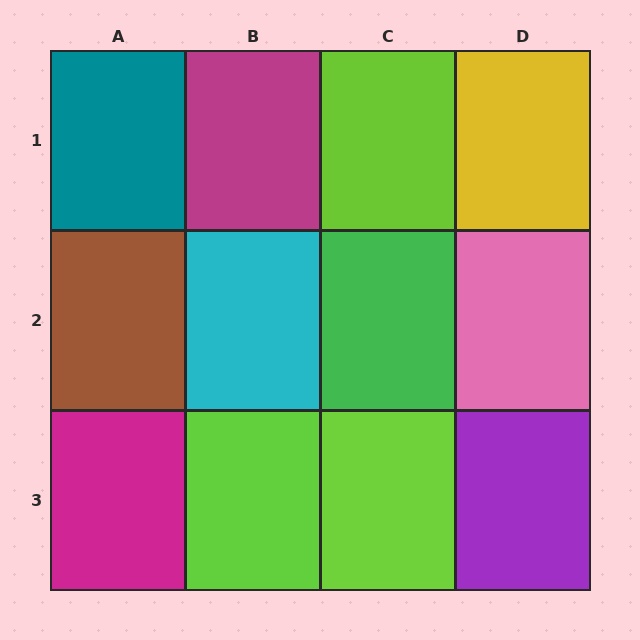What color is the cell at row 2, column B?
Cyan.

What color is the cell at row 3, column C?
Lime.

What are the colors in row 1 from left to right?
Teal, magenta, lime, yellow.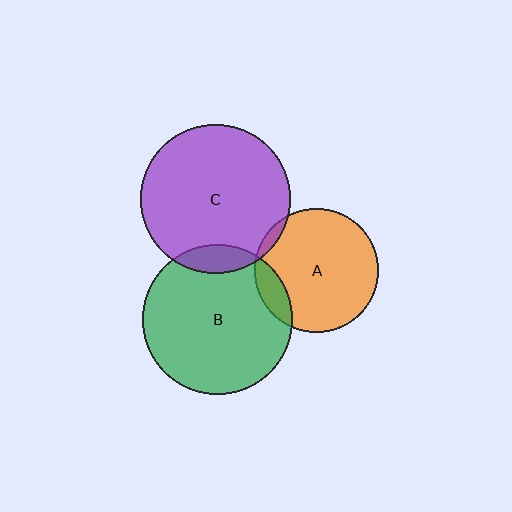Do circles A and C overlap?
Yes.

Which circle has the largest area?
Circle B (green).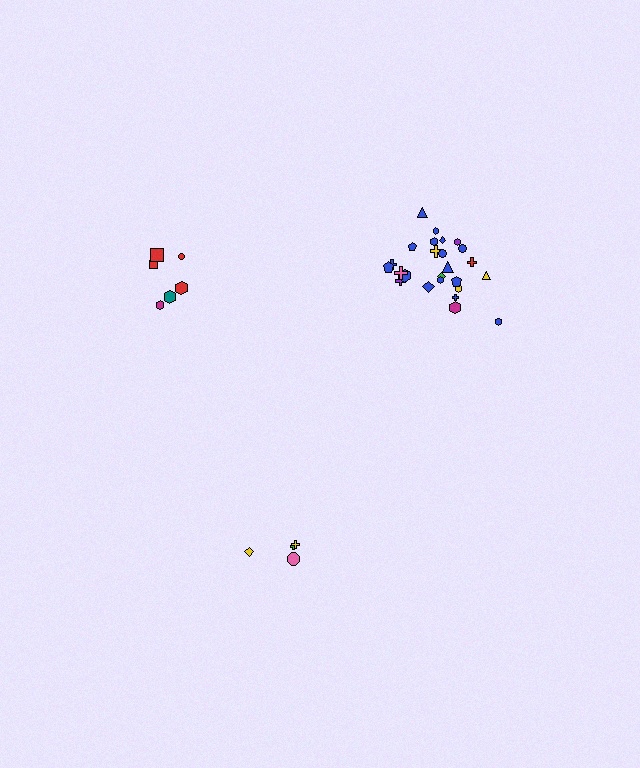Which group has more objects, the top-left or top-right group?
The top-right group.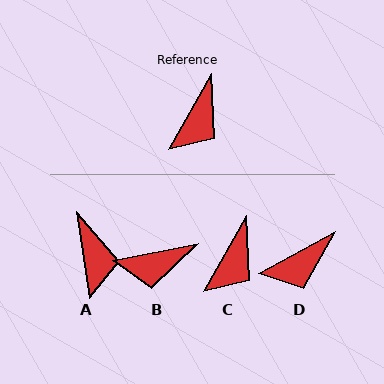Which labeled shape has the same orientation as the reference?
C.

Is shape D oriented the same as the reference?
No, it is off by about 32 degrees.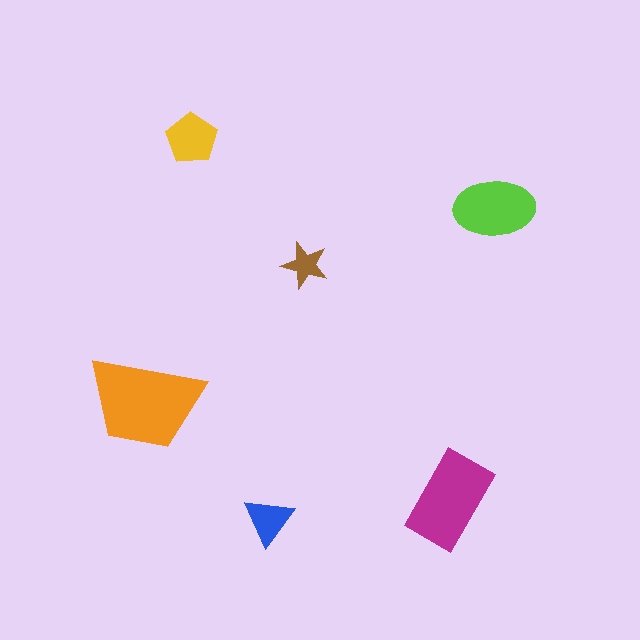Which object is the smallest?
The brown star.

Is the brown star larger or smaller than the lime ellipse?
Smaller.